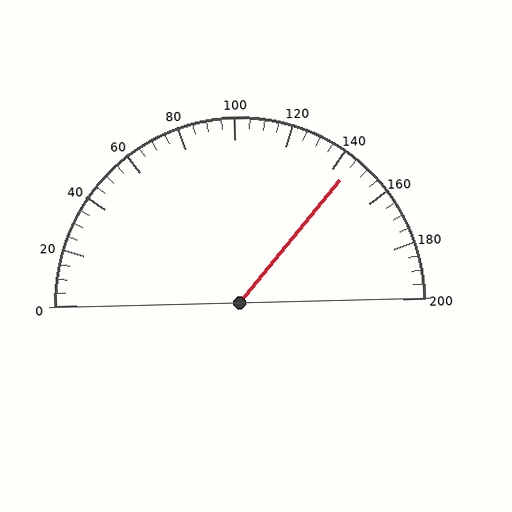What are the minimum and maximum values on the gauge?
The gauge ranges from 0 to 200.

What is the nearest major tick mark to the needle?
The nearest major tick mark is 140.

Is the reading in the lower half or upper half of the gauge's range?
The reading is in the upper half of the range (0 to 200).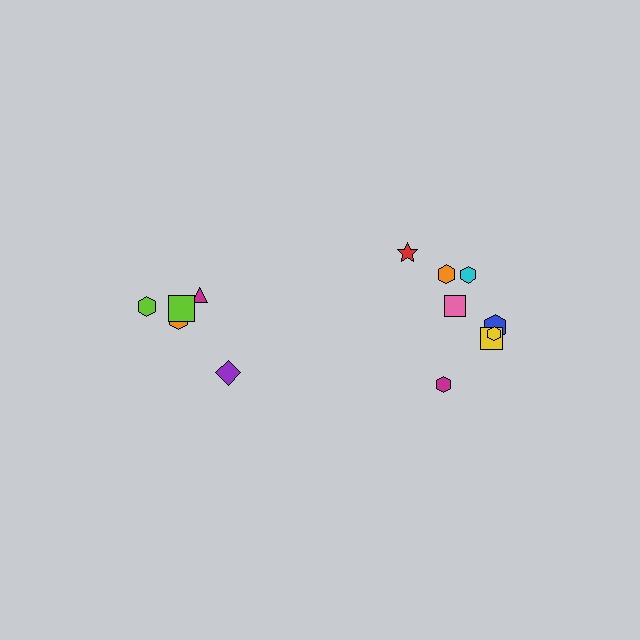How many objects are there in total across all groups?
There are 13 objects.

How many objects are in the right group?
There are 8 objects.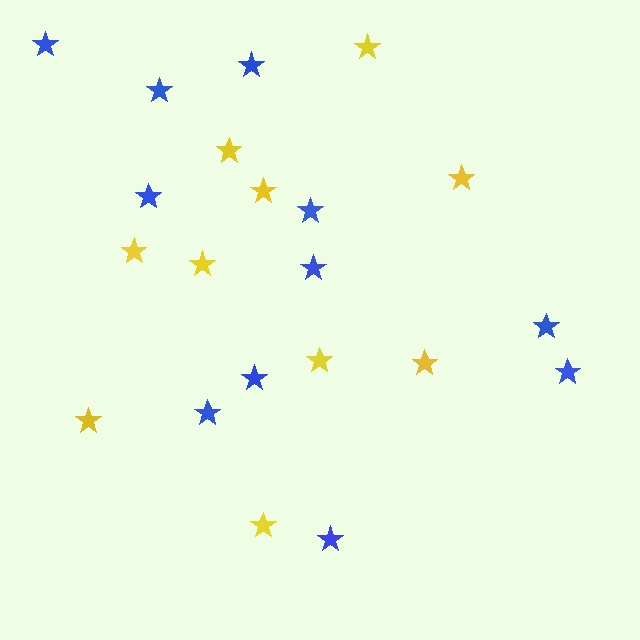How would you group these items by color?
There are 2 groups: one group of yellow stars (10) and one group of blue stars (11).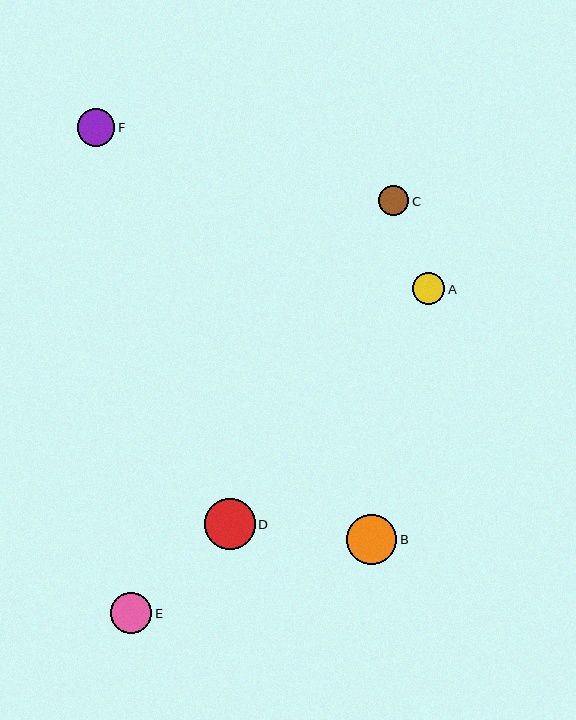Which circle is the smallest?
Circle C is the smallest with a size of approximately 30 pixels.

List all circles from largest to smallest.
From largest to smallest: D, B, E, F, A, C.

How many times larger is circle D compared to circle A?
Circle D is approximately 1.6 times the size of circle A.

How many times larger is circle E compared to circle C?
Circle E is approximately 1.4 times the size of circle C.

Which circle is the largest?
Circle D is the largest with a size of approximately 51 pixels.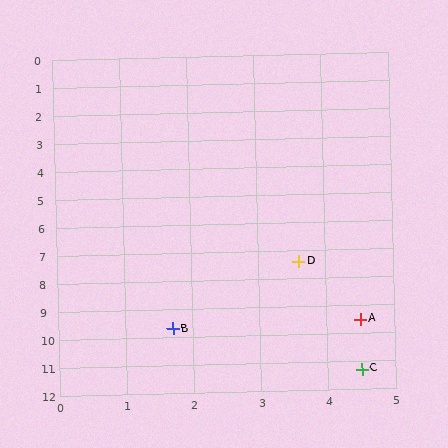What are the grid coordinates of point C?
Point C is at approximately (4.5, 11.3).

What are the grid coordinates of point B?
Point B is at approximately (1.7, 9.7).